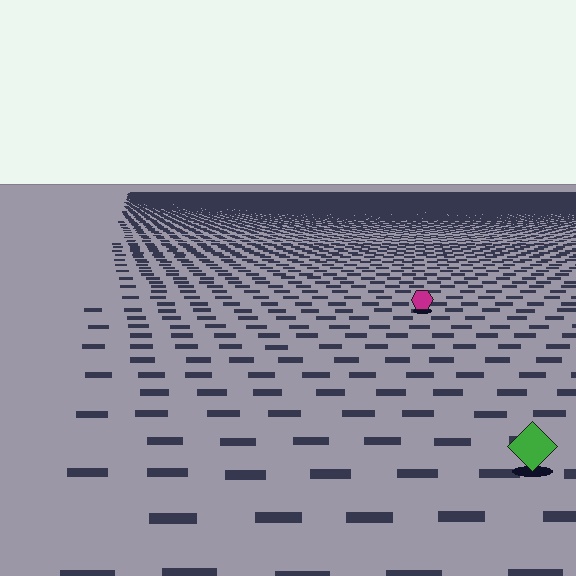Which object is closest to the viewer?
The green diamond is closest. The texture marks near it are larger and more spread out.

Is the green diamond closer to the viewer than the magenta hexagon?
Yes. The green diamond is closer — you can tell from the texture gradient: the ground texture is coarser near it.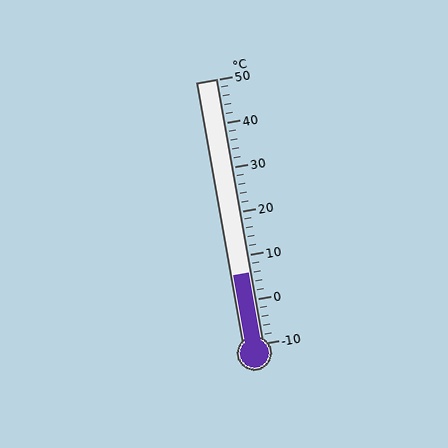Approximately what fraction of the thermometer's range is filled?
The thermometer is filled to approximately 25% of its range.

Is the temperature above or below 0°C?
The temperature is above 0°C.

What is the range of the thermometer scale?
The thermometer scale ranges from -10°C to 50°C.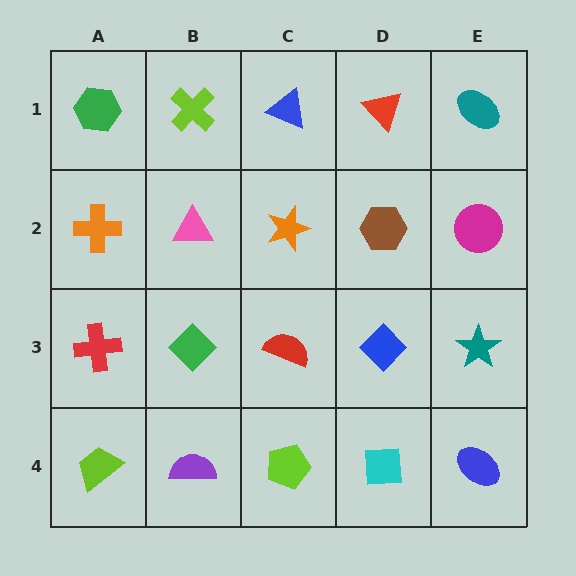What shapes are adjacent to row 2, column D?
A red triangle (row 1, column D), a blue diamond (row 3, column D), an orange star (row 2, column C), a magenta circle (row 2, column E).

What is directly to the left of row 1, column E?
A red triangle.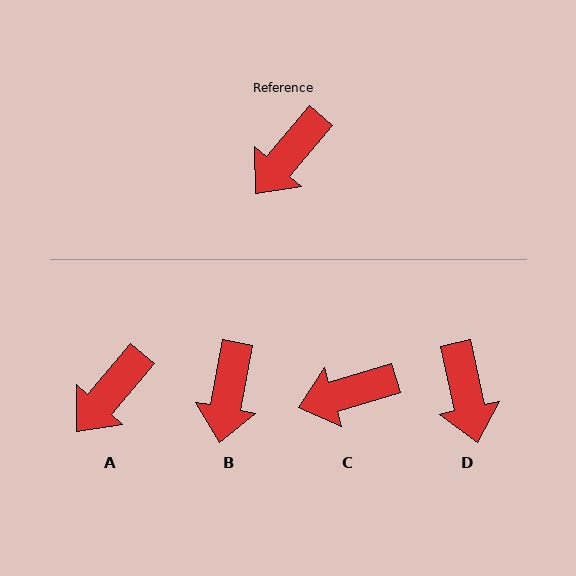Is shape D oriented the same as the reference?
No, it is off by about 52 degrees.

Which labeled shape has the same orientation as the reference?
A.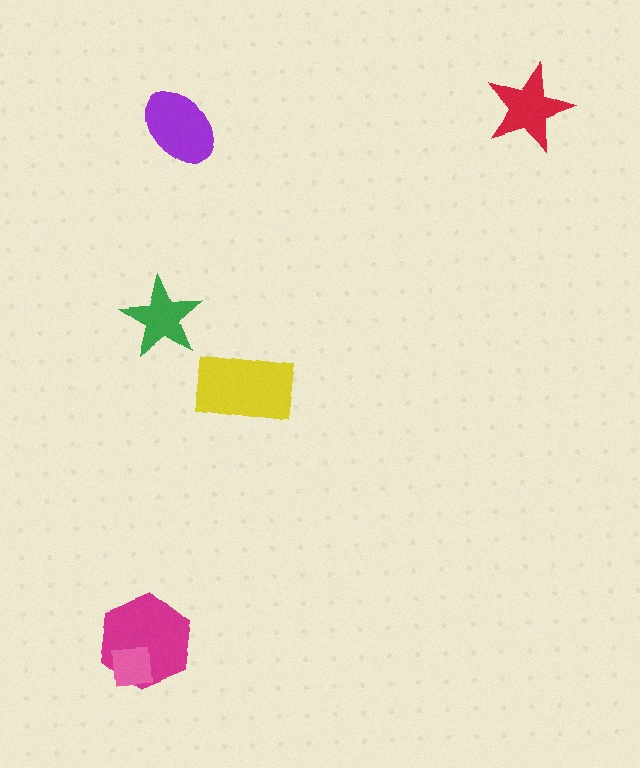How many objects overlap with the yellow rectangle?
0 objects overlap with the yellow rectangle.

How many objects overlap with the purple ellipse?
0 objects overlap with the purple ellipse.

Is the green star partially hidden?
No, no other shape covers it.